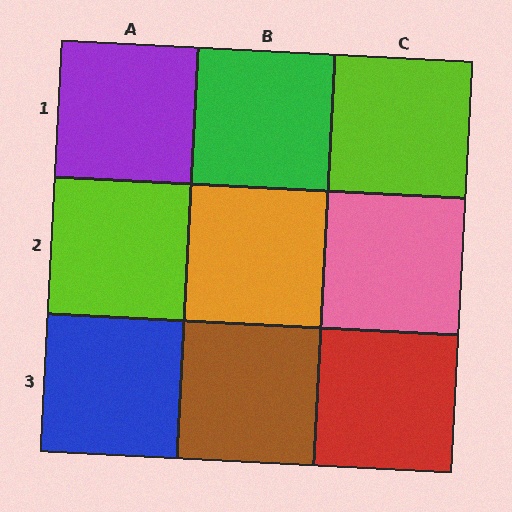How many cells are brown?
1 cell is brown.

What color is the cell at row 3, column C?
Red.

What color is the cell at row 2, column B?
Orange.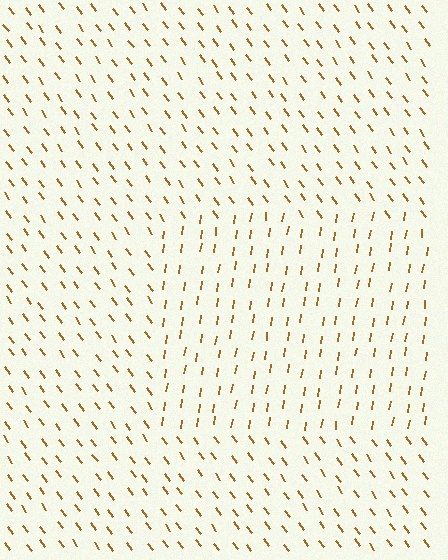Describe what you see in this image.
The image is filled with small brown line segments. A rectangle region in the image has lines oriented differently from the surrounding lines, creating a visible texture boundary.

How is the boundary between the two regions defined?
The boundary is defined purely by a change in line orientation (approximately 45 degrees difference). All lines are the same color and thickness.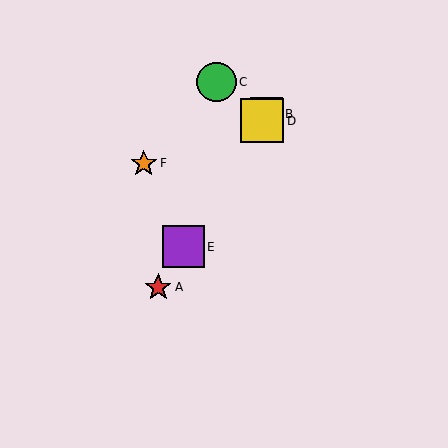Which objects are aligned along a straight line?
Objects A, B, D, E are aligned along a straight line.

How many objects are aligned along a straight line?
4 objects (A, B, D, E) are aligned along a straight line.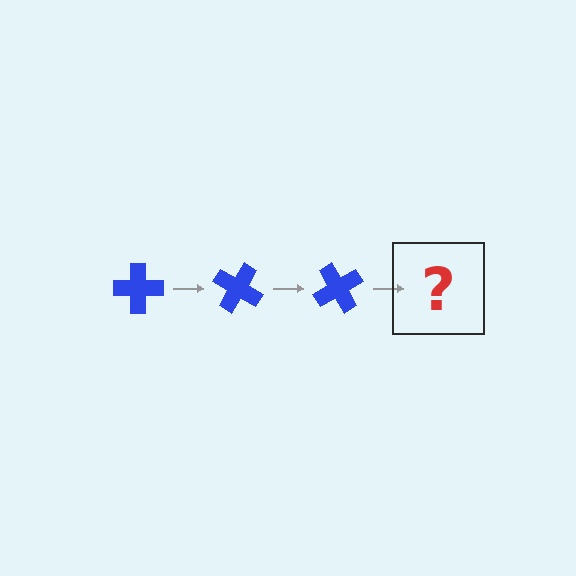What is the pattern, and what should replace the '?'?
The pattern is that the cross rotates 30 degrees each step. The '?' should be a blue cross rotated 90 degrees.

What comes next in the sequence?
The next element should be a blue cross rotated 90 degrees.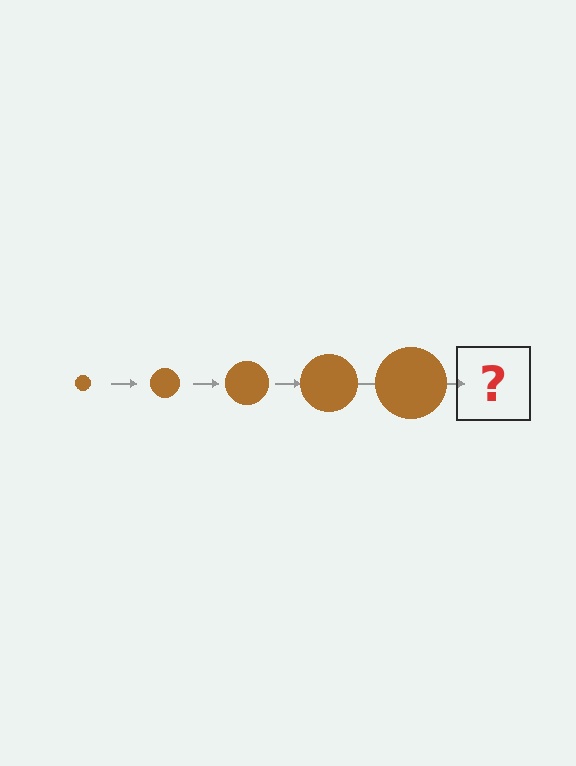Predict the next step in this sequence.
The next step is a brown circle, larger than the previous one.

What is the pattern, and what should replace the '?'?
The pattern is that the circle gets progressively larger each step. The '?' should be a brown circle, larger than the previous one.